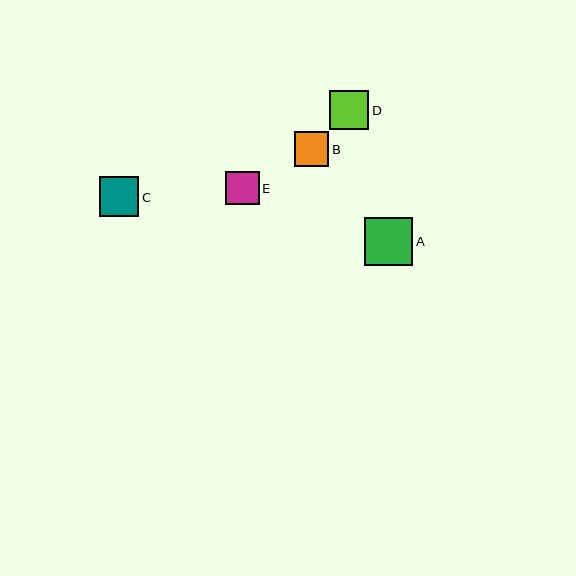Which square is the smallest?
Square E is the smallest with a size of approximately 33 pixels.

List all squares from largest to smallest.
From largest to smallest: A, C, D, B, E.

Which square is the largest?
Square A is the largest with a size of approximately 49 pixels.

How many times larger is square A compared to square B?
Square A is approximately 1.4 times the size of square B.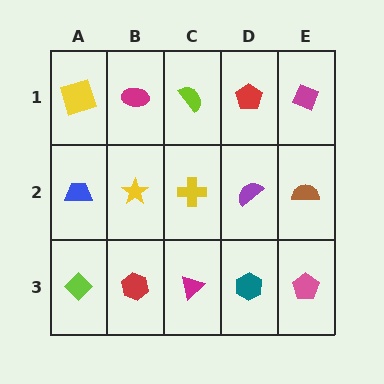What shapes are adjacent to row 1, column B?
A yellow star (row 2, column B), a yellow square (row 1, column A), a lime semicircle (row 1, column C).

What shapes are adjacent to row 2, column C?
A lime semicircle (row 1, column C), a magenta triangle (row 3, column C), a yellow star (row 2, column B), a purple semicircle (row 2, column D).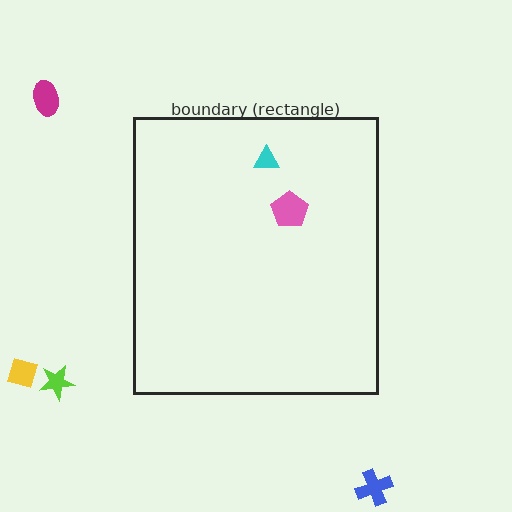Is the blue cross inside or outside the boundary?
Outside.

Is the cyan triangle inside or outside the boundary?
Inside.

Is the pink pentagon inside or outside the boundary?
Inside.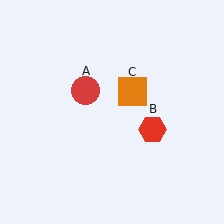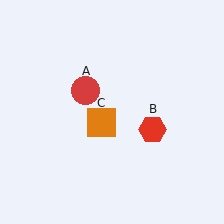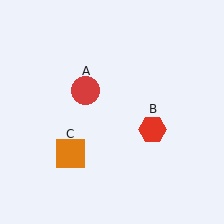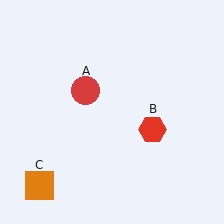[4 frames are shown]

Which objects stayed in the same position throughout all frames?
Red circle (object A) and red hexagon (object B) remained stationary.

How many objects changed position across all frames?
1 object changed position: orange square (object C).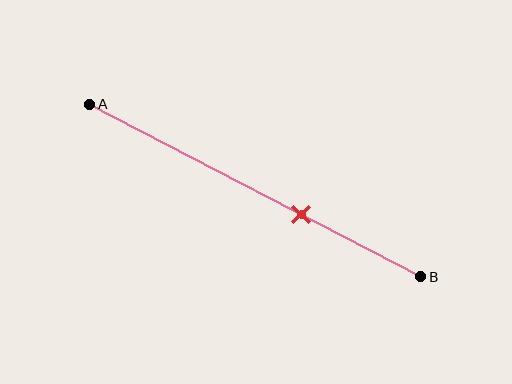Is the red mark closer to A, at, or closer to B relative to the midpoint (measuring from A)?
The red mark is closer to point B than the midpoint of segment AB.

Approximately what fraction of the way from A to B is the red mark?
The red mark is approximately 65% of the way from A to B.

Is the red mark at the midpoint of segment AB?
No, the mark is at about 65% from A, not at the 50% midpoint.